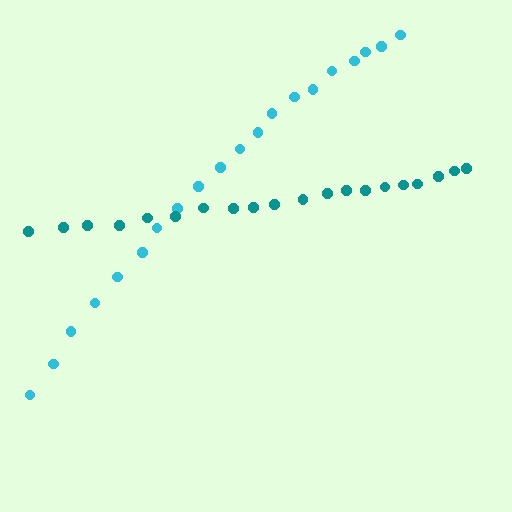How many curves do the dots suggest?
There are 2 distinct paths.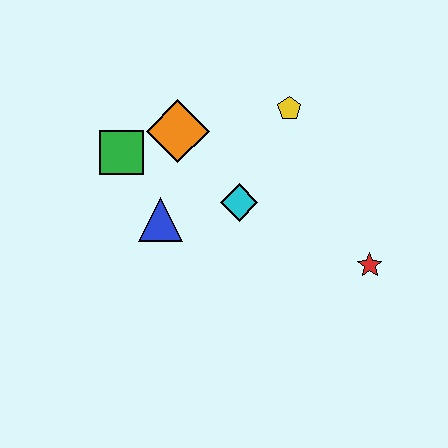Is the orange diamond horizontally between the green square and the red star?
Yes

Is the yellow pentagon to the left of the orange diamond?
No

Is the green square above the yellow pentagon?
No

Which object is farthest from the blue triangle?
The red star is farthest from the blue triangle.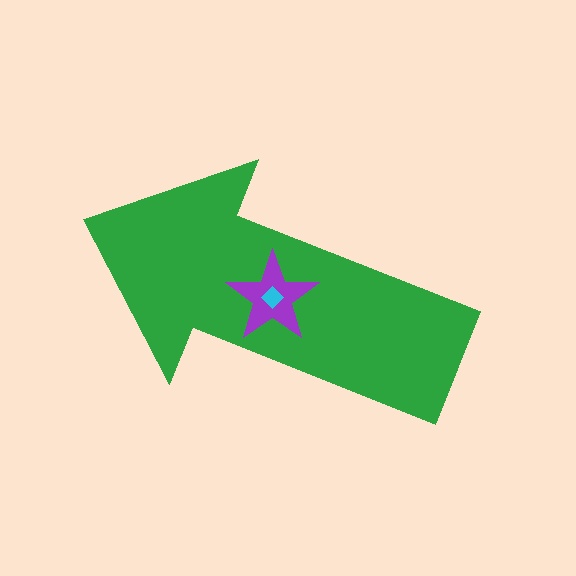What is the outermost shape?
The green arrow.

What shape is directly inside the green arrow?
The purple star.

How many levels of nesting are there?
3.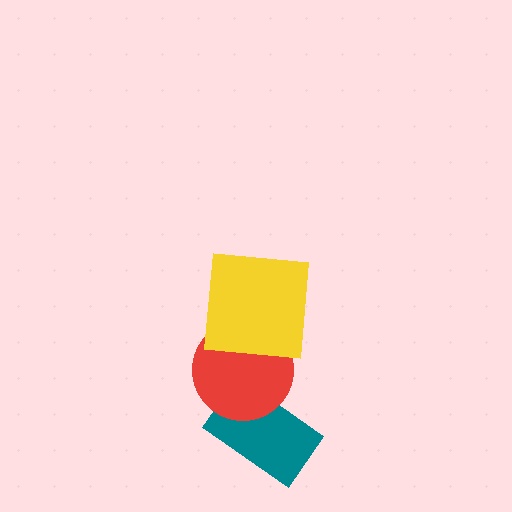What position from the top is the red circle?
The red circle is 2nd from the top.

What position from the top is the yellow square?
The yellow square is 1st from the top.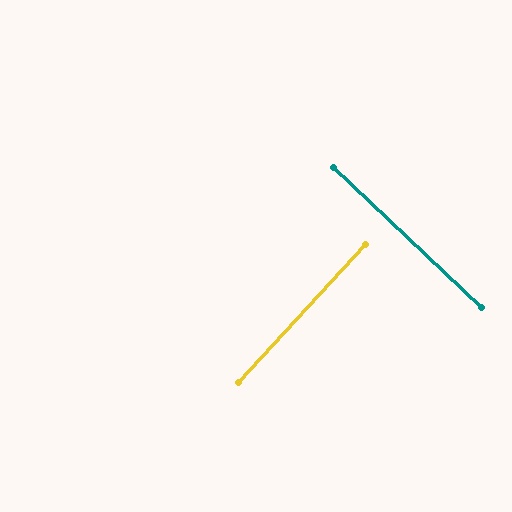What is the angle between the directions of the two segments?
Approximately 90 degrees.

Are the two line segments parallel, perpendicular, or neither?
Perpendicular — they meet at approximately 90°.